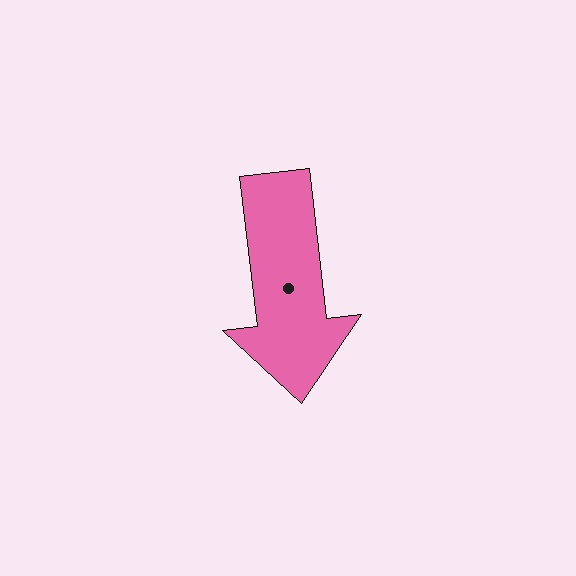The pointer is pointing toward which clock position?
Roughly 6 o'clock.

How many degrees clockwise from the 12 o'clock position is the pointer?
Approximately 173 degrees.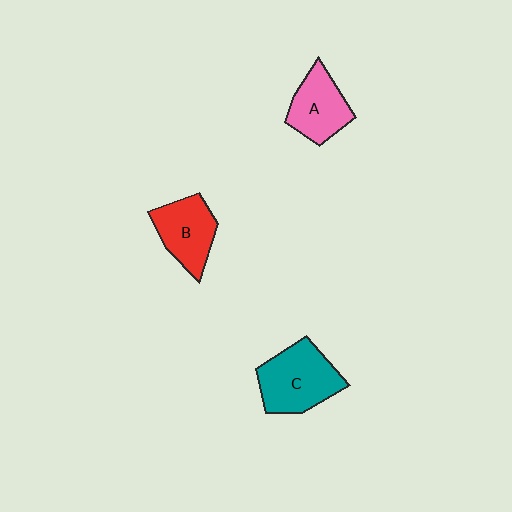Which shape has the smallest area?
Shape A (pink).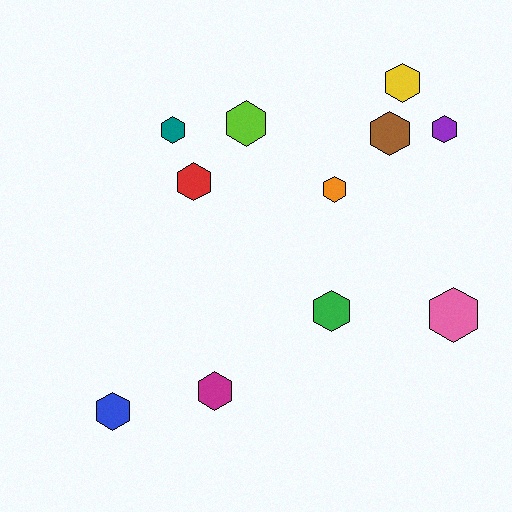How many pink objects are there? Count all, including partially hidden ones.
There is 1 pink object.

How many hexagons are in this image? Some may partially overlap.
There are 11 hexagons.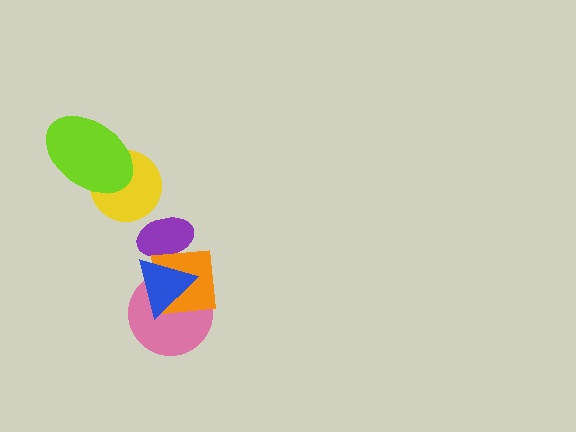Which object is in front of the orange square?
The blue triangle is in front of the orange square.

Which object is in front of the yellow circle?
The lime ellipse is in front of the yellow circle.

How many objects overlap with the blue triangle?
3 objects overlap with the blue triangle.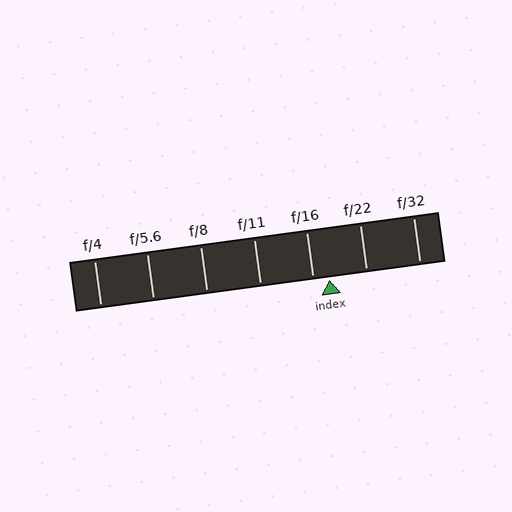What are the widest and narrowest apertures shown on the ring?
The widest aperture shown is f/4 and the narrowest is f/32.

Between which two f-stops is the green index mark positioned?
The index mark is between f/16 and f/22.